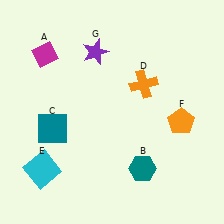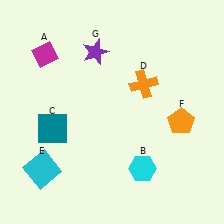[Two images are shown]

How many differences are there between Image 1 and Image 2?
There is 1 difference between the two images.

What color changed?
The hexagon (B) changed from teal in Image 1 to cyan in Image 2.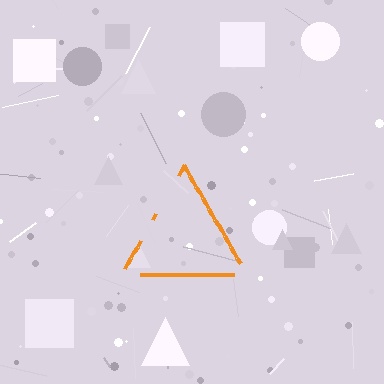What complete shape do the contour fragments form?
The contour fragments form a triangle.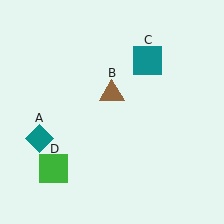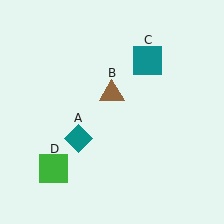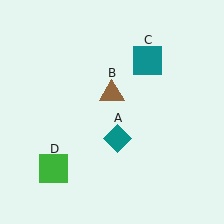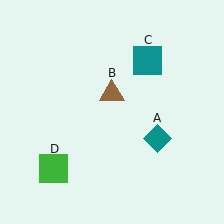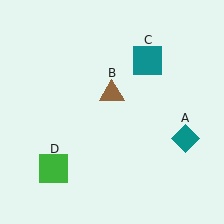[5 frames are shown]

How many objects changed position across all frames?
1 object changed position: teal diamond (object A).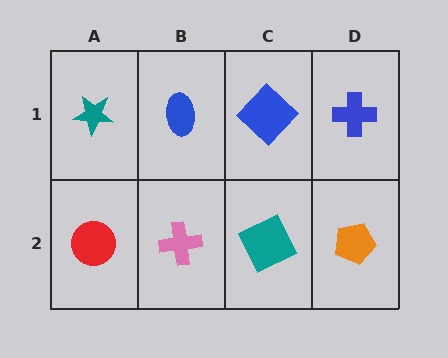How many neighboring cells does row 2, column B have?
3.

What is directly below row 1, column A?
A red circle.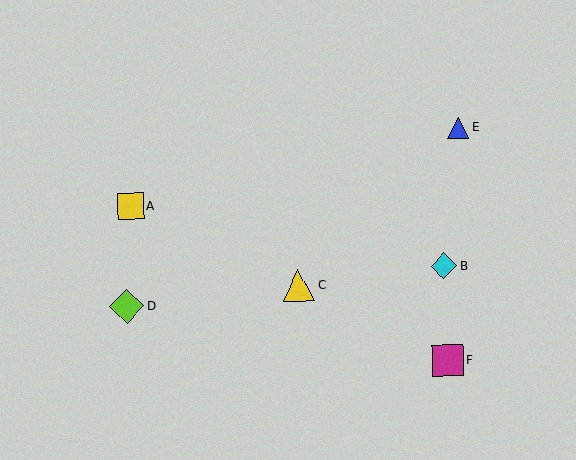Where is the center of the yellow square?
The center of the yellow square is at (131, 206).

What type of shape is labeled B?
Shape B is a cyan diamond.